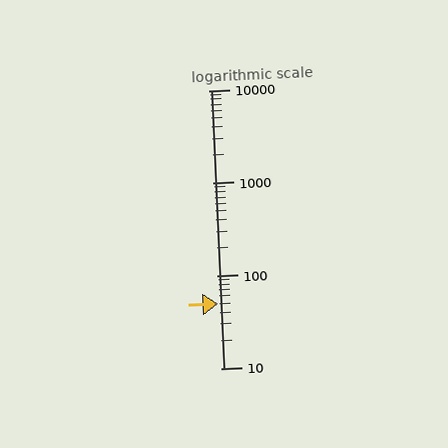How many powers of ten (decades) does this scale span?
The scale spans 3 decades, from 10 to 10000.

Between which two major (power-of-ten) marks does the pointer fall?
The pointer is between 10 and 100.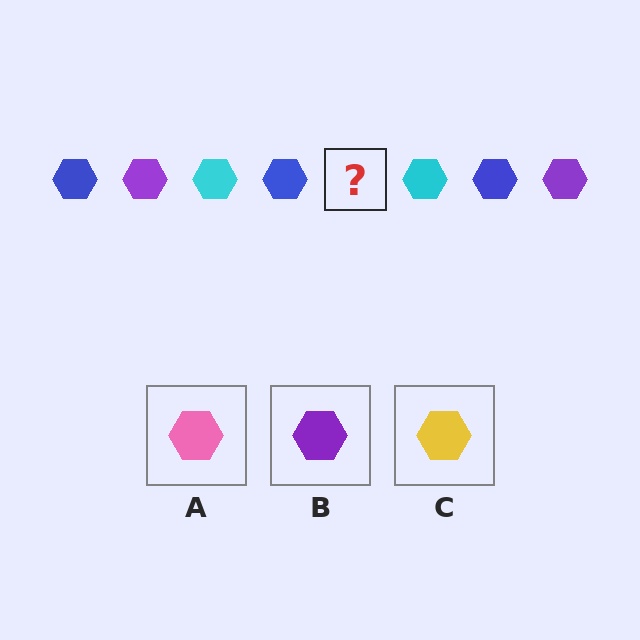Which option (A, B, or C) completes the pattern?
B.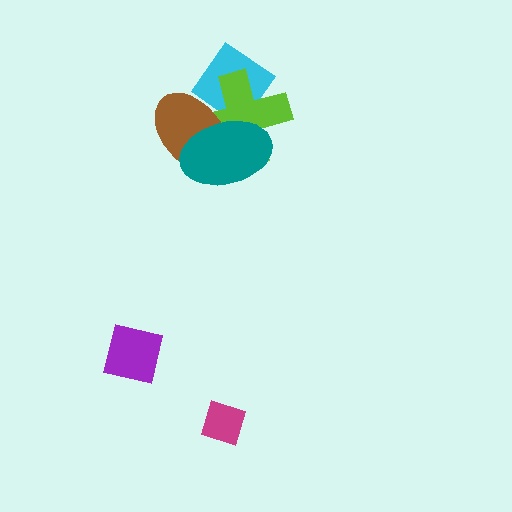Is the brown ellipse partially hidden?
Yes, it is partially covered by another shape.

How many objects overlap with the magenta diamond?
0 objects overlap with the magenta diamond.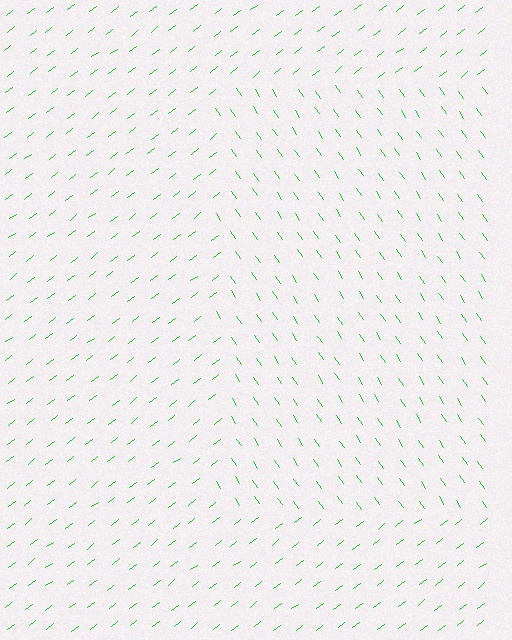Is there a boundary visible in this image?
Yes, there is a texture boundary formed by a change in line orientation.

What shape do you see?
I see a rectangle.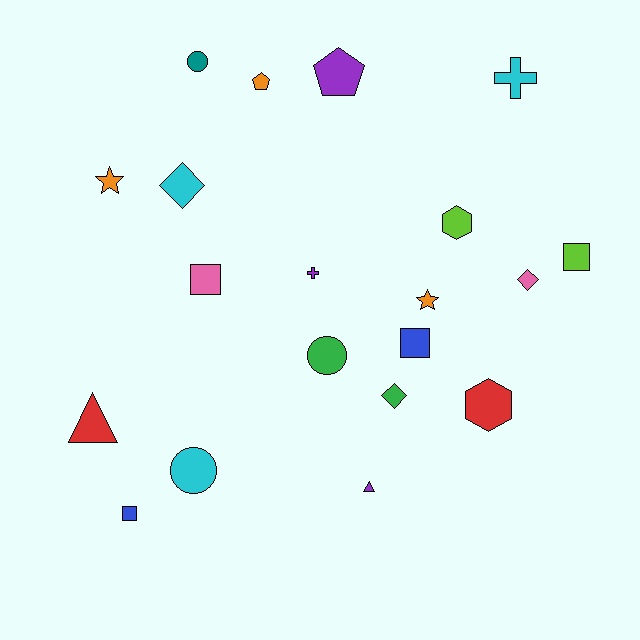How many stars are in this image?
There are 2 stars.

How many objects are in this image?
There are 20 objects.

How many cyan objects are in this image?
There are 3 cyan objects.